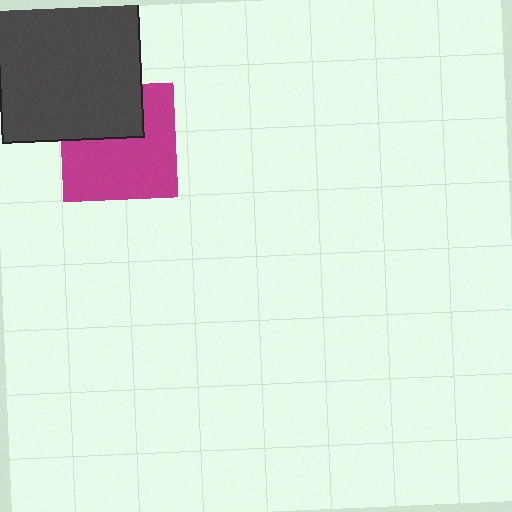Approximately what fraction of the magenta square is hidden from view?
Roughly 34% of the magenta square is hidden behind the dark gray square.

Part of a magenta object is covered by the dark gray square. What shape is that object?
It is a square.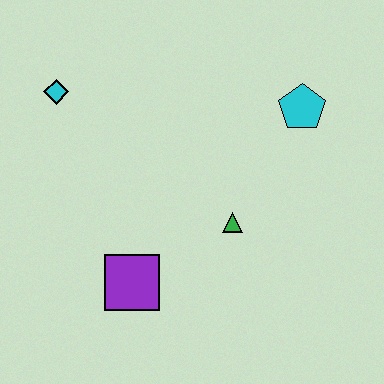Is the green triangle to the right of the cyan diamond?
Yes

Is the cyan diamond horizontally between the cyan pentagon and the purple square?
No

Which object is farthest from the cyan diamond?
The cyan pentagon is farthest from the cyan diamond.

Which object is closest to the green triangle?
The purple square is closest to the green triangle.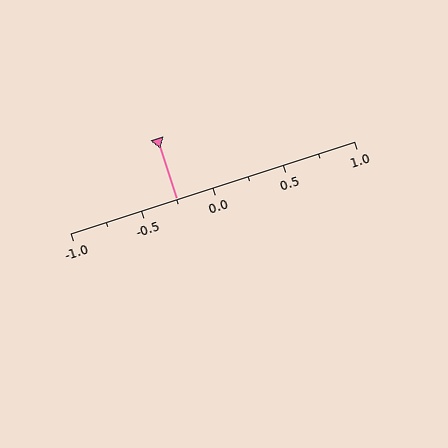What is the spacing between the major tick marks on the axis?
The major ticks are spaced 0.5 apart.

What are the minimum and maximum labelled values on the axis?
The axis runs from -1.0 to 1.0.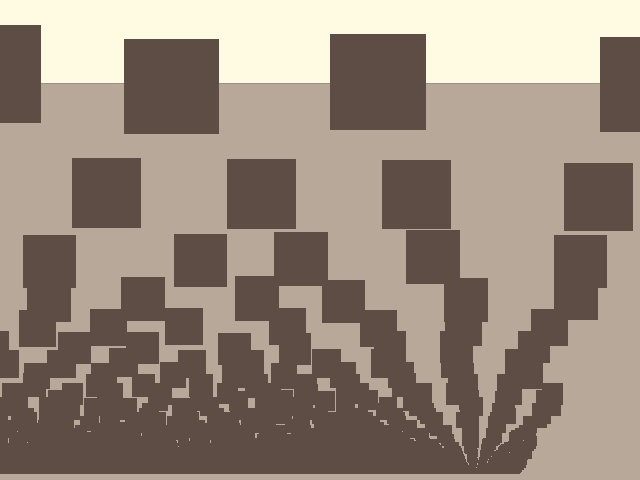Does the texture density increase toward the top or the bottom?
Density increases toward the bottom.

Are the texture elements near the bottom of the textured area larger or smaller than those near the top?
Smaller. The gradient is inverted — elements near the bottom are smaller and denser.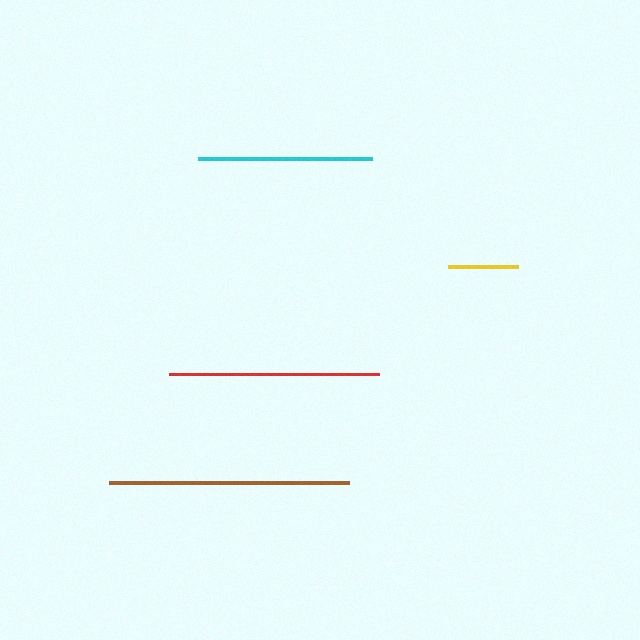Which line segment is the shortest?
The yellow line is the shortest at approximately 70 pixels.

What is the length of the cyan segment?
The cyan segment is approximately 174 pixels long.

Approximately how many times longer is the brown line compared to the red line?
The brown line is approximately 1.1 times the length of the red line.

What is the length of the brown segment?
The brown segment is approximately 240 pixels long.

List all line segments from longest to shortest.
From longest to shortest: brown, red, cyan, yellow.